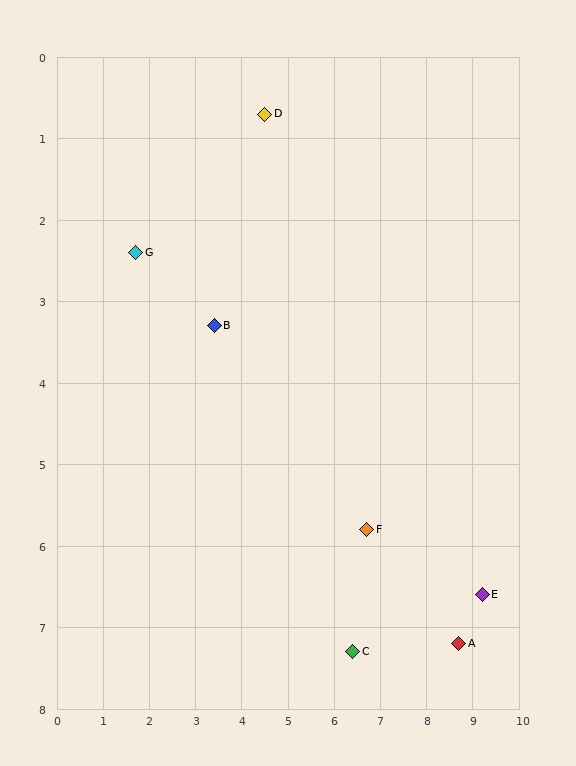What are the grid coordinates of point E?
Point E is at approximately (9.2, 6.6).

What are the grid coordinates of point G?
Point G is at approximately (1.7, 2.4).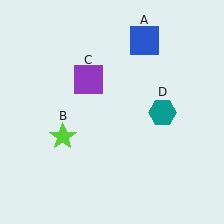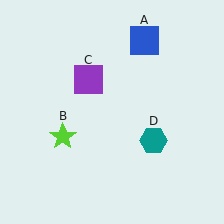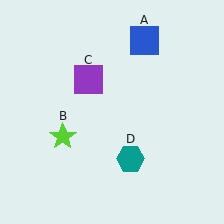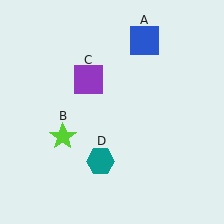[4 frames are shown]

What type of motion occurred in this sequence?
The teal hexagon (object D) rotated clockwise around the center of the scene.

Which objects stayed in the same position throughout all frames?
Blue square (object A) and lime star (object B) and purple square (object C) remained stationary.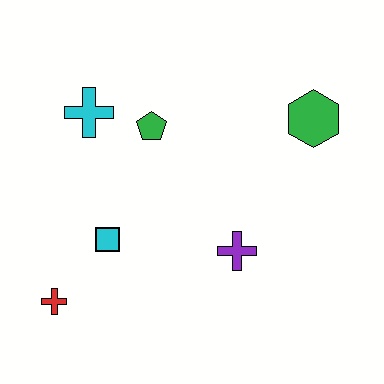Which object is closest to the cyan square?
The red cross is closest to the cyan square.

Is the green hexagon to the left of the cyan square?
No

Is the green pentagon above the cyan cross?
No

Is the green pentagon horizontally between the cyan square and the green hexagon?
Yes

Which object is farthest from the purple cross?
The cyan cross is farthest from the purple cross.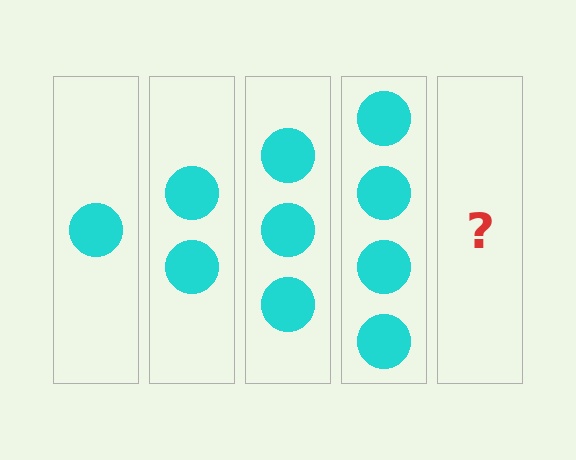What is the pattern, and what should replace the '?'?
The pattern is that each step adds one more circle. The '?' should be 5 circles.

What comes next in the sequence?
The next element should be 5 circles.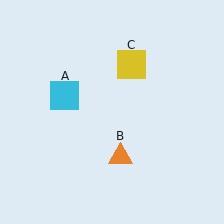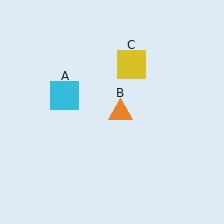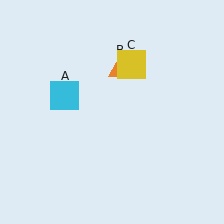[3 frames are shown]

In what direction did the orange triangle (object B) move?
The orange triangle (object B) moved up.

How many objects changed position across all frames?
1 object changed position: orange triangle (object B).